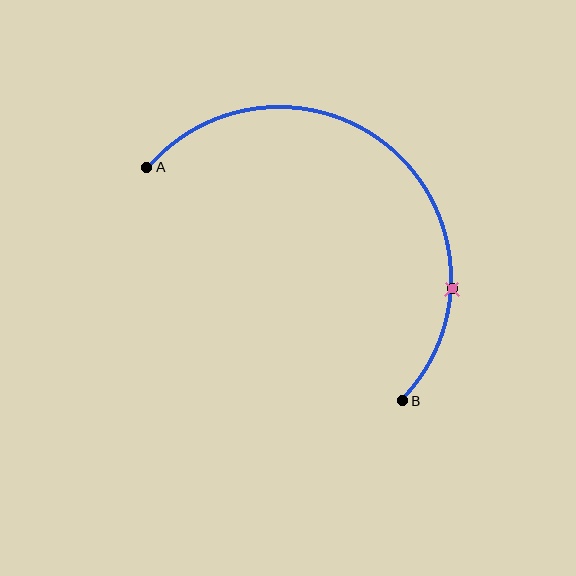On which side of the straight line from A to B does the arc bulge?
The arc bulges above and to the right of the straight line connecting A and B.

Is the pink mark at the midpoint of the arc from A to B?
No. The pink mark lies on the arc but is closer to endpoint B. The arc midpoint would be at the point on the curve equidistant along the arc from both A and B.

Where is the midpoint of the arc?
The arc midpoint is the point on the curve farthest from the straight line joining A and B. It sits above and to the right of that line.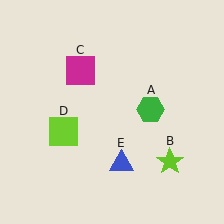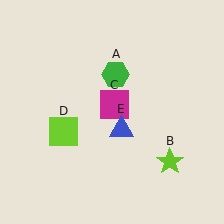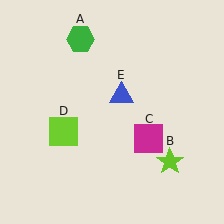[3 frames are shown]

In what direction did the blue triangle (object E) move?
The blue triangle (object E) moved up.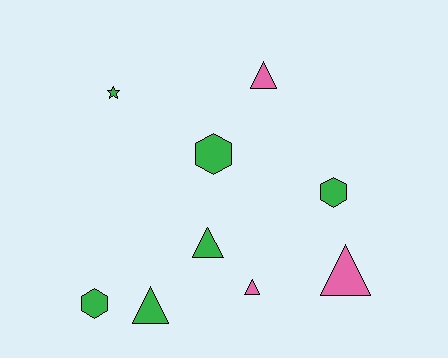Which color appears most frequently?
Green, with 6 objects.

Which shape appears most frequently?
Triangle, with 5 objects.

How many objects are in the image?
There are 9 objects.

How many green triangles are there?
There are 2 green triangles.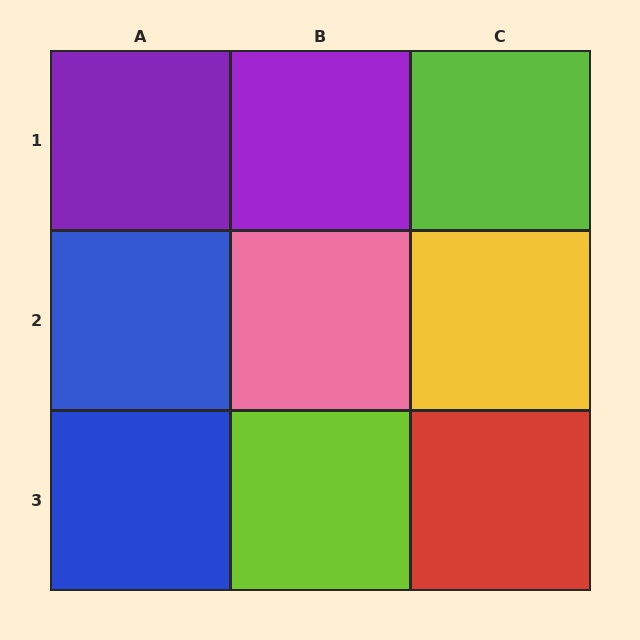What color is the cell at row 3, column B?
Lime.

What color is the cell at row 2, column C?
Yellow.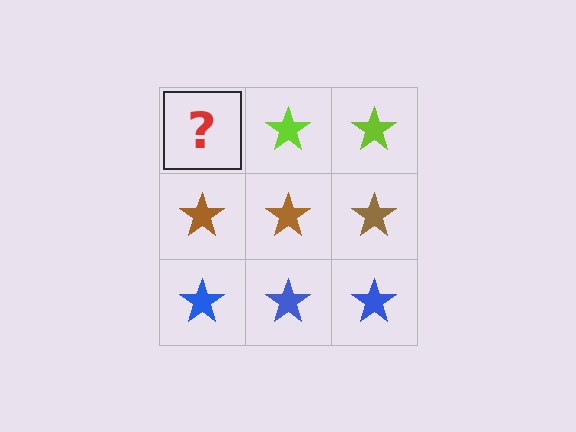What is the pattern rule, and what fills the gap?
The rule is that each row has a consistent color. The gap should be filled with a lime star.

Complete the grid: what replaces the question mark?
The question mark should be replaced with a lime star.